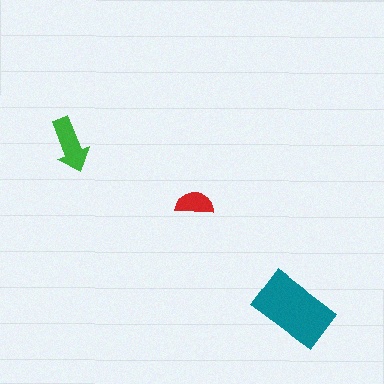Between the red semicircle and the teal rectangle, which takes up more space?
The teal rectangle.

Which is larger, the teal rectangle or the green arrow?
The teal rectangle.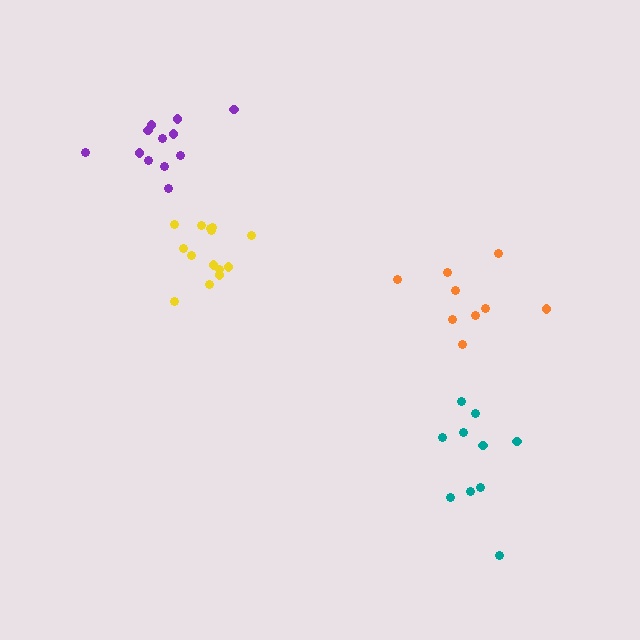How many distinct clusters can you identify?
There are 4 distinct clusters.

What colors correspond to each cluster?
The clusters are colored: teal, orange, yellow, purple.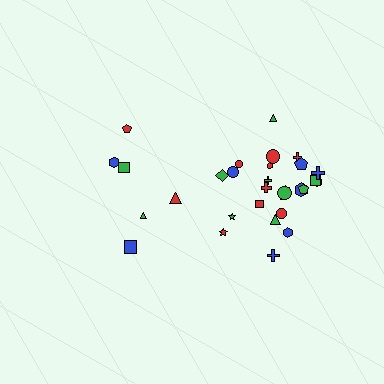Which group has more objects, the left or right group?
The right group.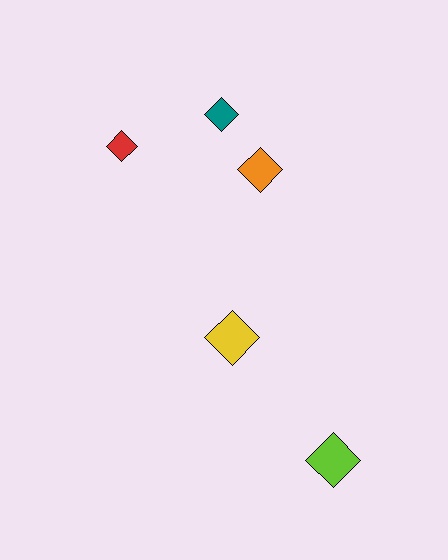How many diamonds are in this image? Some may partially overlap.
There are 5 diamonds.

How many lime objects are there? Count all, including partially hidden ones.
There is 1 lime object.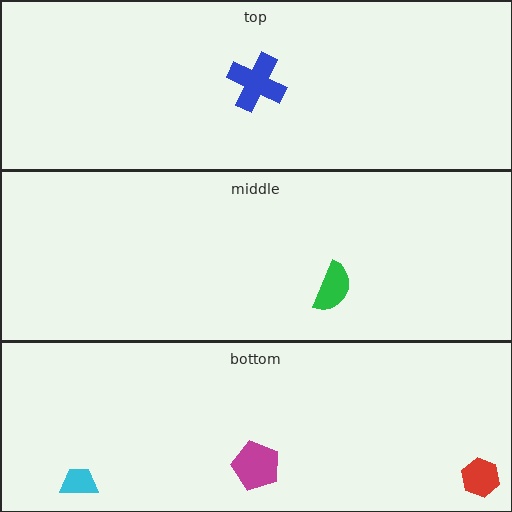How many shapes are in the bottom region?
3.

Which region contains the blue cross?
The top region.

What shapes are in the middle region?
The green semicircle.